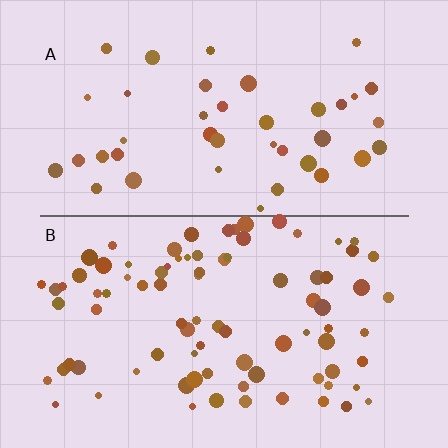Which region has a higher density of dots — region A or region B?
B (the bottom).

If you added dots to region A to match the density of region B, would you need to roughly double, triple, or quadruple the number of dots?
Approximately double.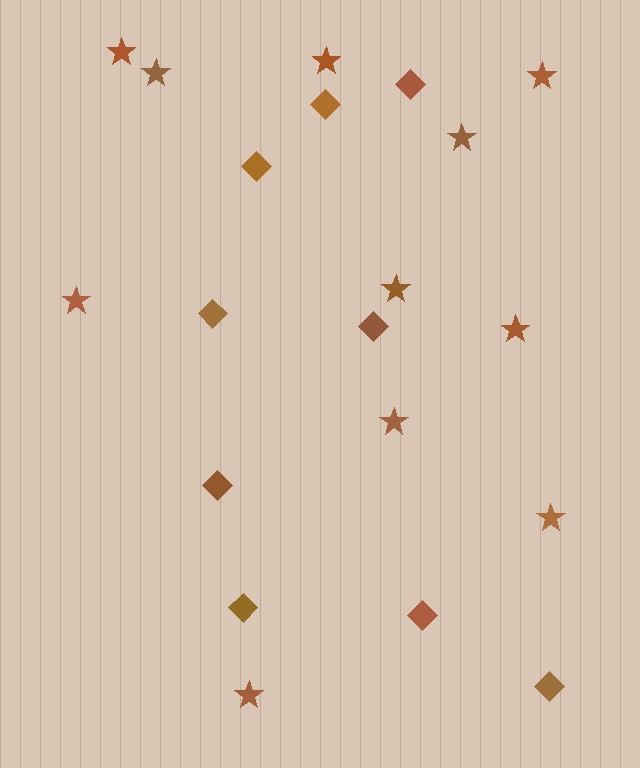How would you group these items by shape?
There are 2 groups: one group of stars (11) and one group of diamonds (9).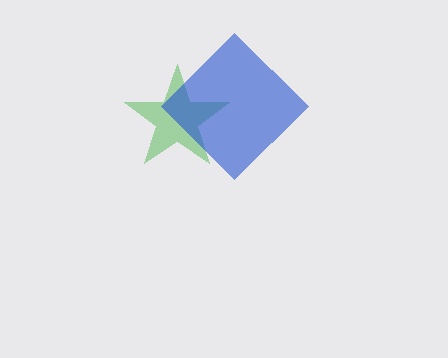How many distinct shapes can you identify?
There are 2 distinct shapes: a green star, a blue diamond.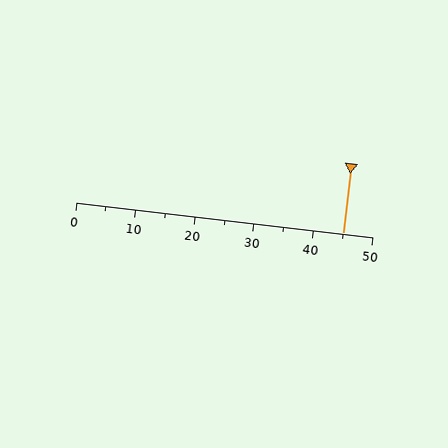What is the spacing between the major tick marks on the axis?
The major ticks are spaced 10 apart.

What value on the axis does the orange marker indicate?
The marker indicates approximately 45.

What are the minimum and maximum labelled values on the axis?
The axis runs from 0 to 50.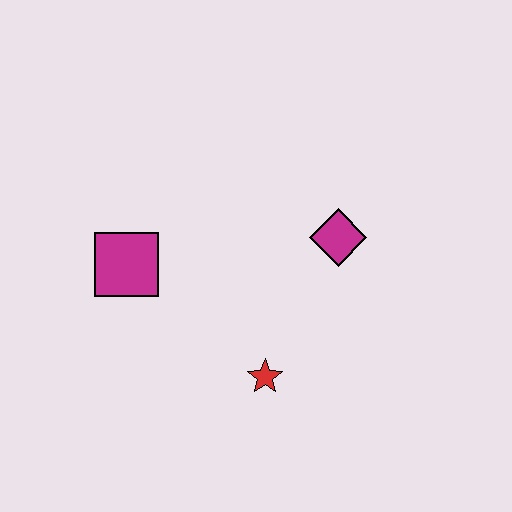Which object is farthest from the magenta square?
The magenta diamond is farthest from the magenta square.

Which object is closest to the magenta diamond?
The red star is closest to the magenta diamond.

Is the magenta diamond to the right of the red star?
Yes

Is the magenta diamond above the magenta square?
Yes